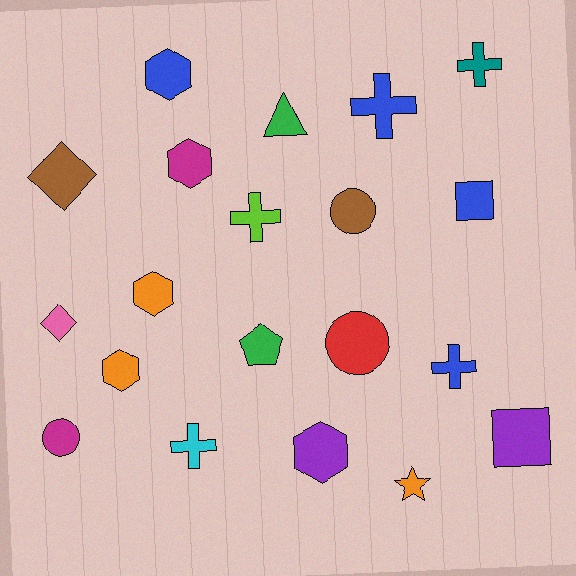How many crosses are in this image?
There are 5 crosses.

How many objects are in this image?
There are 20 objects.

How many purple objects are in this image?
There are 2 purple objects.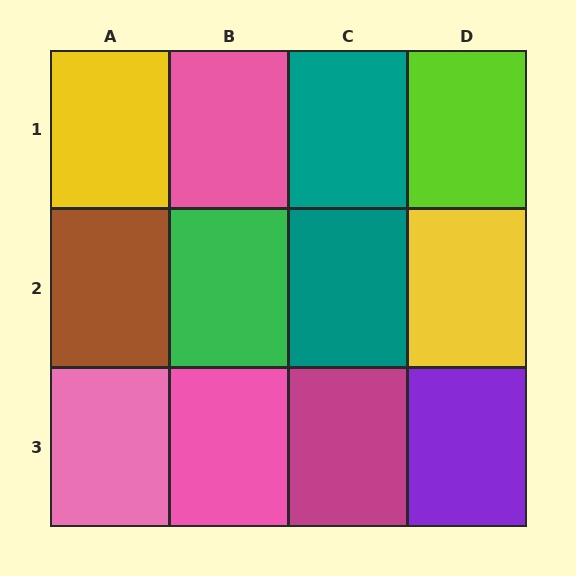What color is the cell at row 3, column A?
Pink.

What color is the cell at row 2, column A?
Brown.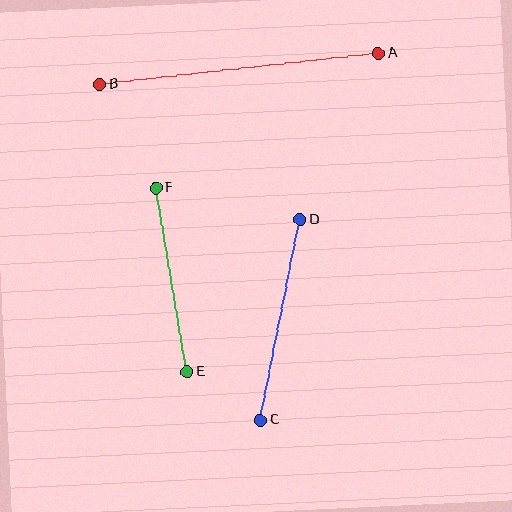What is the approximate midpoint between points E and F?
The midpoint is at approximately (172, 280) pixels.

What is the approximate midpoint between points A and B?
The midpoint is at approximately (239, 69) pixels.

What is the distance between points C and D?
The distance is approximately 205 pixels.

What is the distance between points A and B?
The distance is approximately 281 pixels.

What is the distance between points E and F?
The distance is approximately 186 pixels.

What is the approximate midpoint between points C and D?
The midpoint is at approximately (280, 320) pixels.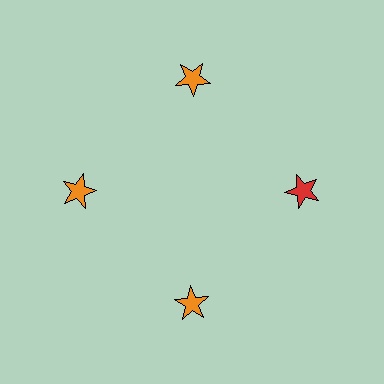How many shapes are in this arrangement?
There are 4 shapes arranged in a ring pattern.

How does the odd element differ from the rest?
It has a different color: red instead of orange.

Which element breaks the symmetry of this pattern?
The red star at roughly the 3 o'clock position breaks the symmetry. All other shapes are orange stars.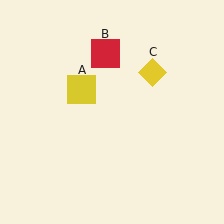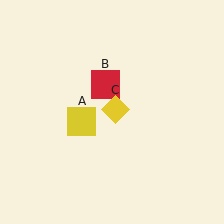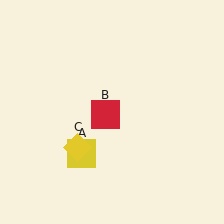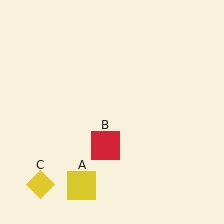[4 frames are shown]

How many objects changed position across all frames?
3 objects changed position: yellow square (object A), red square (object B), yellow diamond (object C).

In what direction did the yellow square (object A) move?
The yellow square (object A) moved down.